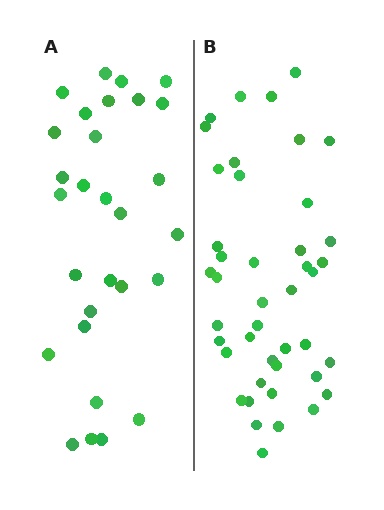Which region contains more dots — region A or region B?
Region B (the right region) has more dots.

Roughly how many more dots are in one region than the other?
Region B has approximately 15 more dots than region A.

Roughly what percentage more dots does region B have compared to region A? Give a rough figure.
About 50% more.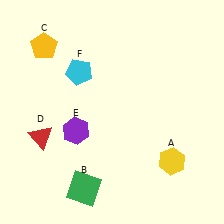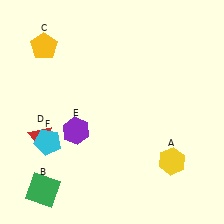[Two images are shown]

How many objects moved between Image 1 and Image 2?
2 objects moved between the two images.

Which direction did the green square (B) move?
The green square (B) moved left.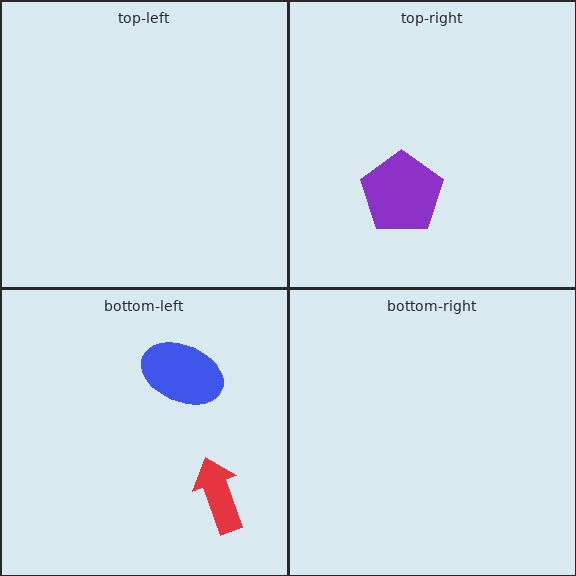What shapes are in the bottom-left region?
The blue ellipse, the red arrow.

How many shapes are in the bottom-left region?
2.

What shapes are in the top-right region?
The purple pentagon.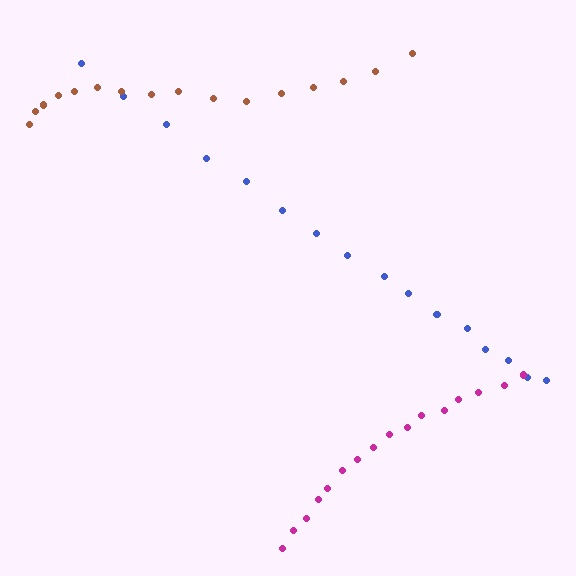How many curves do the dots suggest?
There are 3 distinct paths.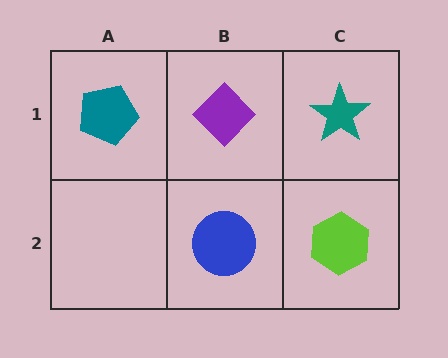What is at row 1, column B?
A purple diamond.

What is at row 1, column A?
A teal pentagon.